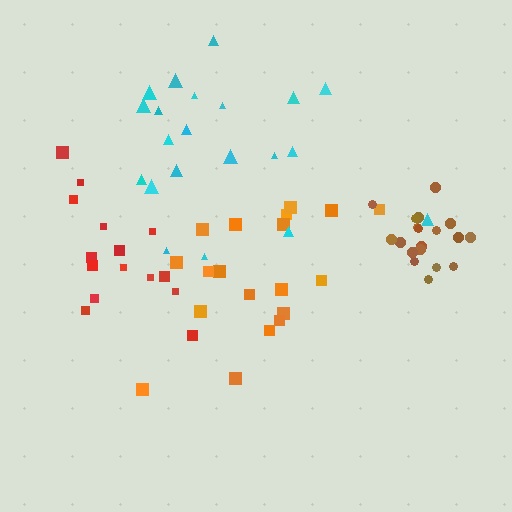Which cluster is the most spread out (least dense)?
Orange.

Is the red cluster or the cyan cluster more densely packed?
Red.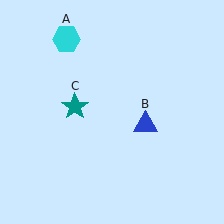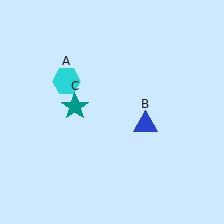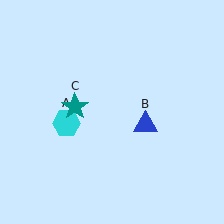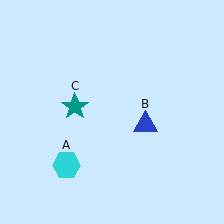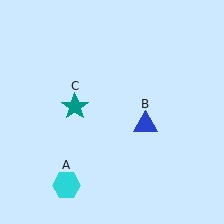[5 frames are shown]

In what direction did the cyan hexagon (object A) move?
The cyan hexagon (object A) moved down.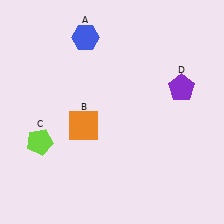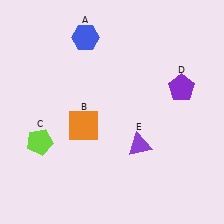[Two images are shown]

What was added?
A purple triangle (E) was added in Image 2.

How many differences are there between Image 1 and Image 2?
There is 1 difference between the two images.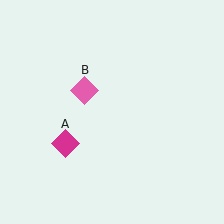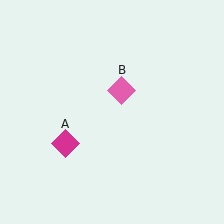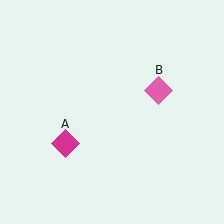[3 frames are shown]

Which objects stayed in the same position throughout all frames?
Magenta diamond (object A) remained stationary.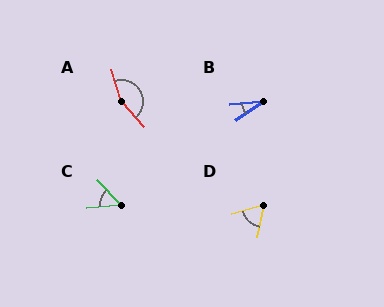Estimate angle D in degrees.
Approximately 63 degrees.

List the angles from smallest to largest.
B (30°), C (51°), D (63°), A (154°).